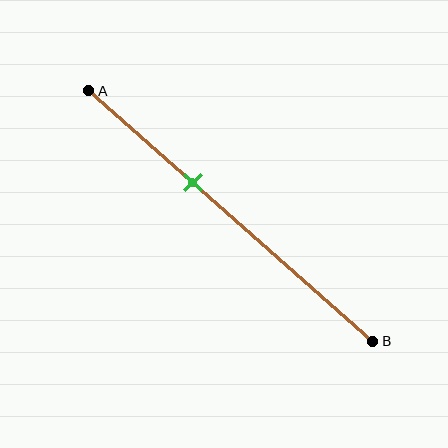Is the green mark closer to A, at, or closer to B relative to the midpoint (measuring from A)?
The green mark is closer to point A than the midpoint of segment AB.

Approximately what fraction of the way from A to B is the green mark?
The green mark is approximately 35% of the way from A to B.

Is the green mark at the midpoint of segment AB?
No, the mark is at about 35% from A, not at the 50% midpoint.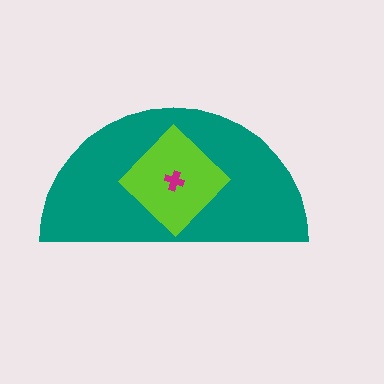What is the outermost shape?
The teal semicircle.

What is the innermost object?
The magenta cross.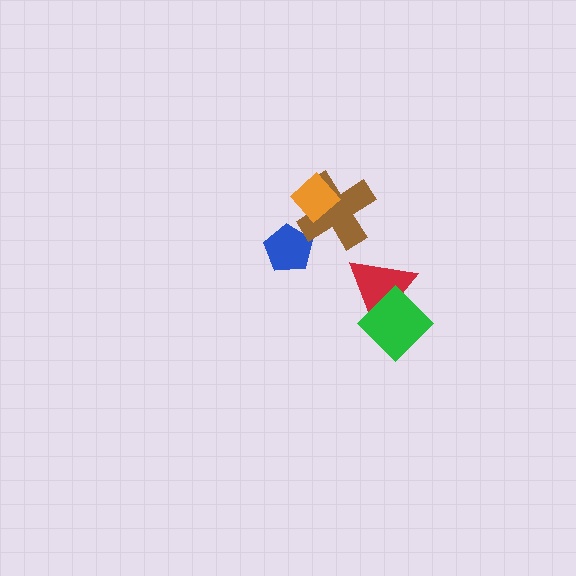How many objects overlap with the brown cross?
1 object overlaps with the brown cross.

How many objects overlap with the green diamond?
1 object overlaps with the green diamond.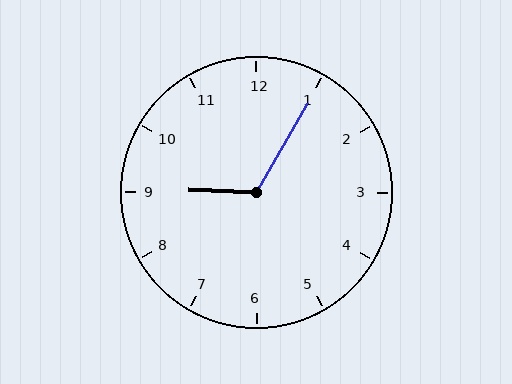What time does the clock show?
9:05.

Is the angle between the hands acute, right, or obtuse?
It is obtuse.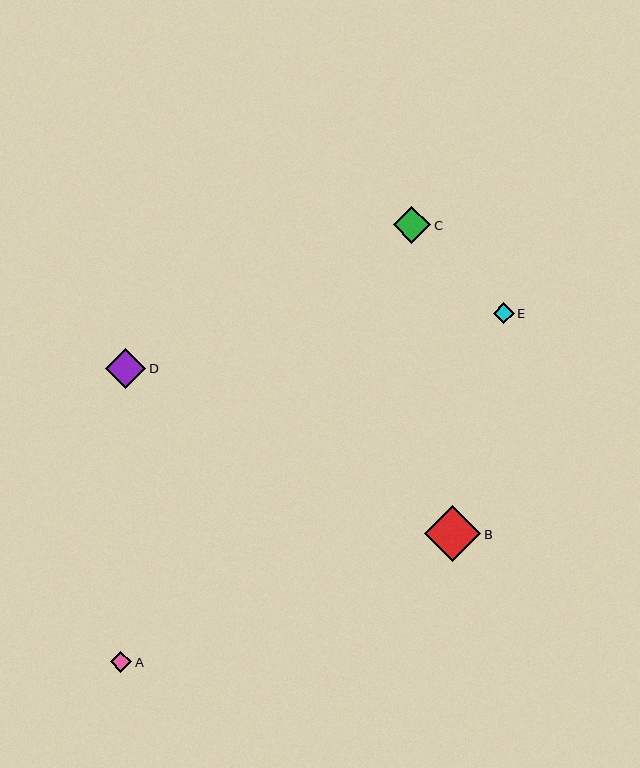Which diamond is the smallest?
Diamond E is the smallest with a size of approximately 21 pixels.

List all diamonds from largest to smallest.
From largest to smallest: B, D, C, A, E.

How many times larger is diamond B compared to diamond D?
Diamond B is approximately 1.4 times the size of diamond D.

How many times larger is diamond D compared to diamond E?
Diamond D is approximately 1.9 times the size of diamond E.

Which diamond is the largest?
Diamond B is the largest with a size of approximately 56 pixels.